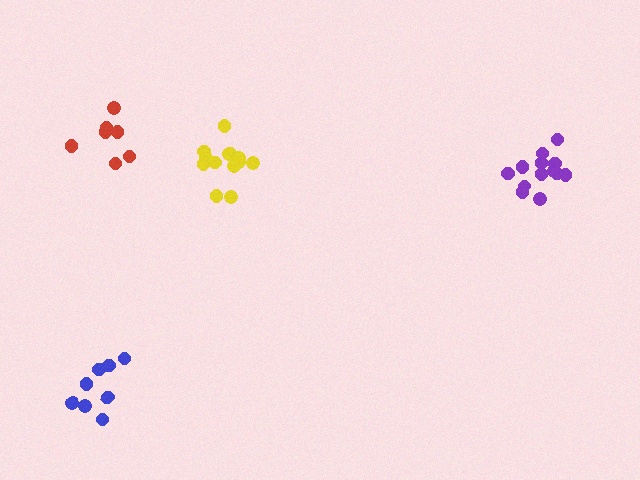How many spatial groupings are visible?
There are 4 spatial groupings.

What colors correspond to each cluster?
The clusters are colored: purple, blue, red, yellow.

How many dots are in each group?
Group 1: 13 dots, Group 2: 8 dots, Group 3: 7 dots, Group 4: 13 dots (41 total).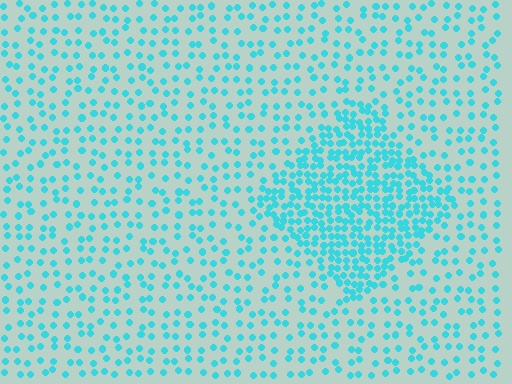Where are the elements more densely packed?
The elements are more densely packed inside the diamond boundary.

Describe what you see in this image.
The image contains small cyan elements arranged at two different densities. A diamond-shaped region is visible where the elements are more densely packed than the surrounding area.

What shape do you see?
I see a diamond.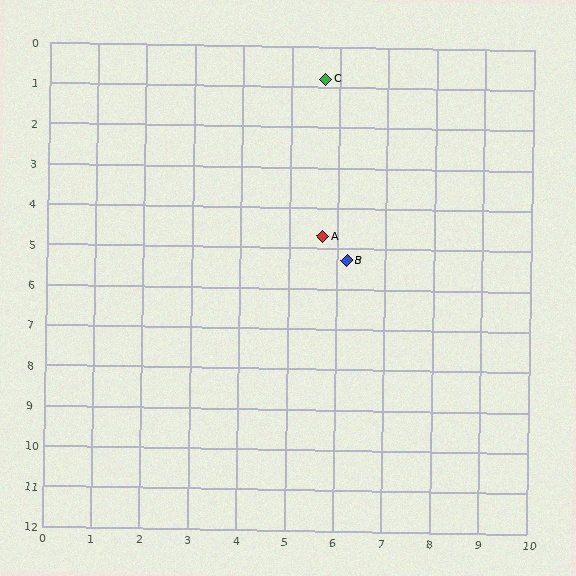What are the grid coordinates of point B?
Point B is at approximately (6.2, 5.3).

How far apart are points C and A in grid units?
Points C and A are about 3.9 grid units apart.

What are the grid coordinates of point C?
Point C is at approximately (5.7, 0.8).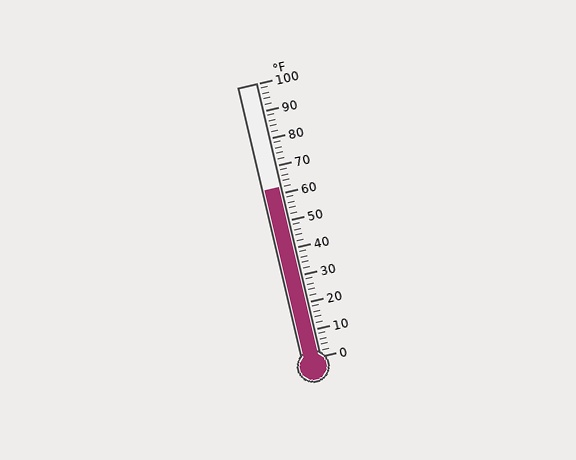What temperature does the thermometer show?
The thermometer shows approximately 62°F.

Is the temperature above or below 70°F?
The temperature is below 70°F.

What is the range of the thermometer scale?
The thermometer scale ranges from 0°F to 100°F.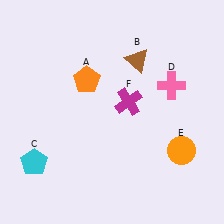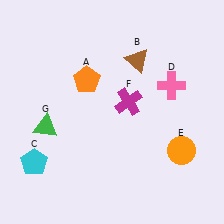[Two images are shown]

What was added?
A green triangle (G) was added in Image 2.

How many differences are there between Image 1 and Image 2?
There is 1 difference between the two images.